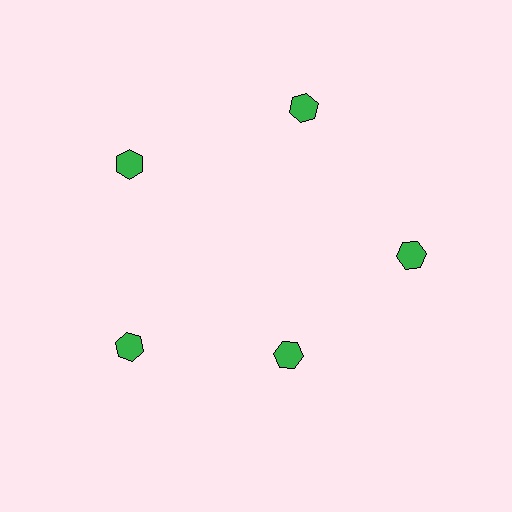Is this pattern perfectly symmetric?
No. The 5 green hexagons are arranged in a ring, but one element near the 5 o'clock position is pulled inward toward the center, breaking the 5-fold rotational symmetry.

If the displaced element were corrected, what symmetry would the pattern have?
It would have 5-fold rotational symmetry — the pattern would map onto itself every 72 degrees.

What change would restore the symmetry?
The symmetry would be restored by moving it outward, back onto the ring so that all 5 hexagons sit at equal angles and equal distance from the center.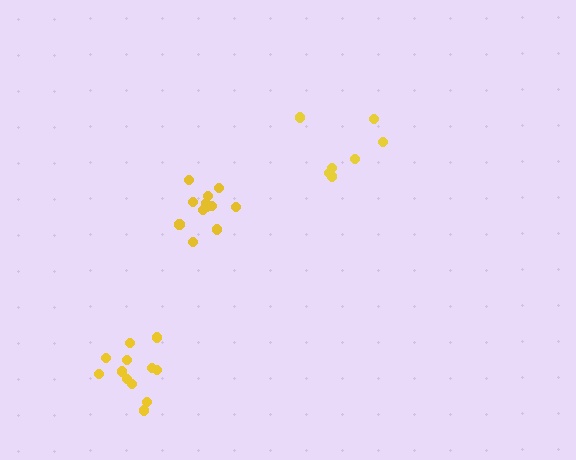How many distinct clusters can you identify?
There are 3 distinct clusters.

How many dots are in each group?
Group 1: 7 dots, Group 2: 13 dots, Group 3: 12 dots (32 total).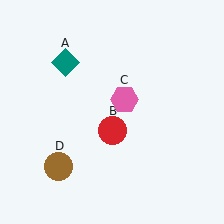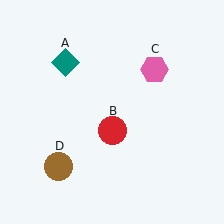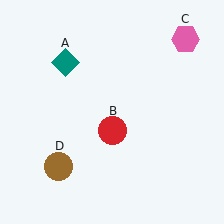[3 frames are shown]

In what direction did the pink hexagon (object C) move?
The pink hexagon (object C) moved up and to the right.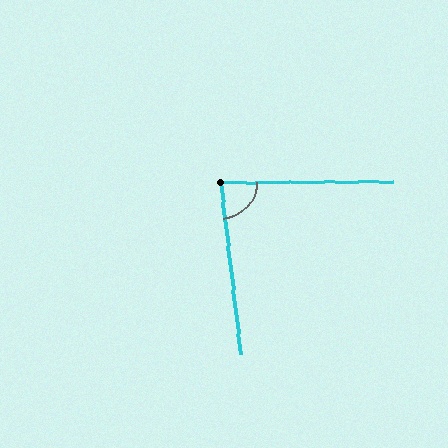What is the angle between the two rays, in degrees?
Approximately 84 degrees.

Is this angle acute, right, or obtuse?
It is acute.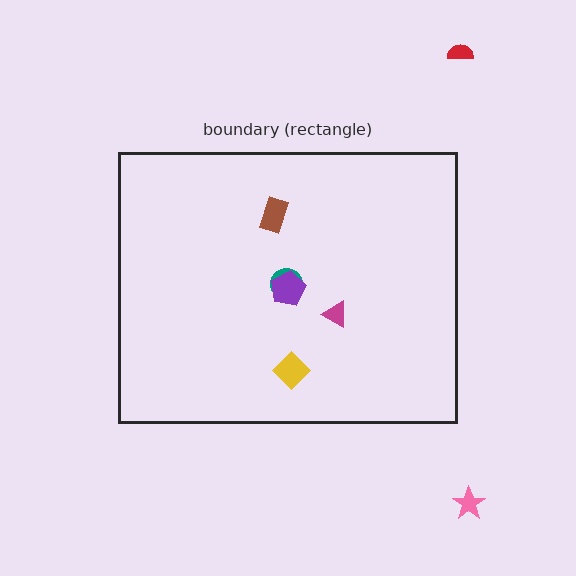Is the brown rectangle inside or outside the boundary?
Inside.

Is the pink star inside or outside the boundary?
Outside.